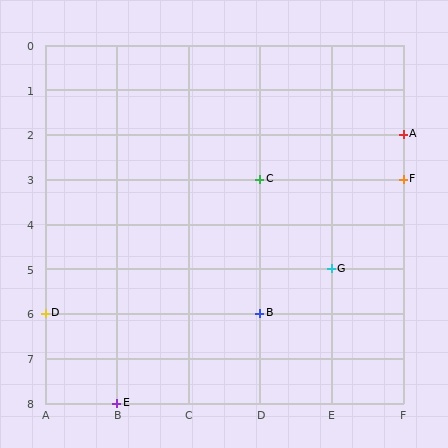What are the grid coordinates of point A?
Point A is at grid coordinates (F, 2).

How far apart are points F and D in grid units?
Points F and D are 5 columns and 3 rows apart (about 5.8 grid units diagonally).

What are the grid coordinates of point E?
Point E is at grid coordinates (B, 8).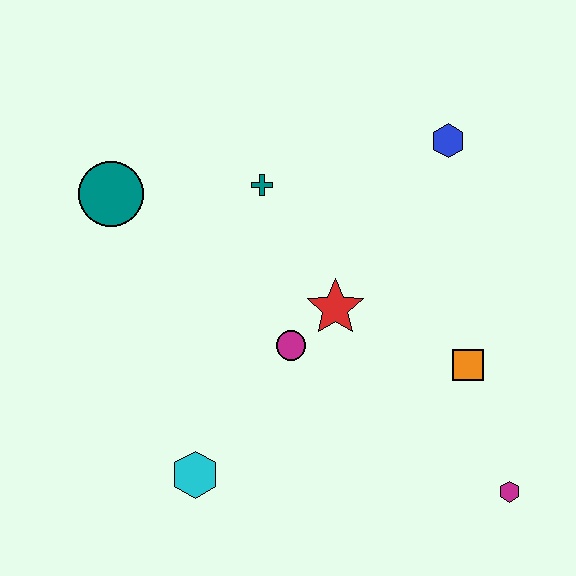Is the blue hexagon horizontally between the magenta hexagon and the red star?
Yes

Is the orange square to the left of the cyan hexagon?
No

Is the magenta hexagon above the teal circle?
No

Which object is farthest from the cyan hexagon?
The blue hexagon is farthest from the cyan hexagon.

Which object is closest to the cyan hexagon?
The magenta circle is closest to the cyan hexagon.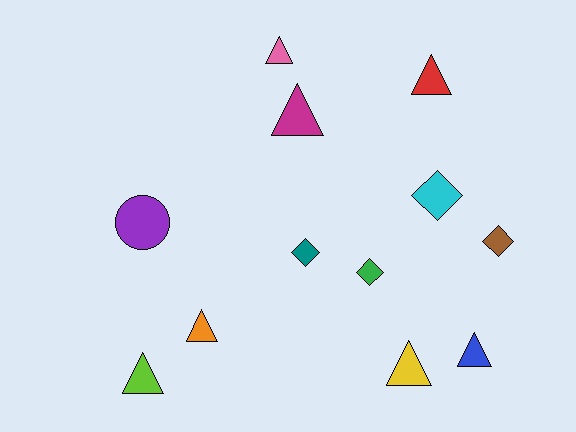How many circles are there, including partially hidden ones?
There is 1 circle.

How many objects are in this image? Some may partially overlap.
There are 12 objects.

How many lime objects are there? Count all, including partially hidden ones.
There is 1 lime object.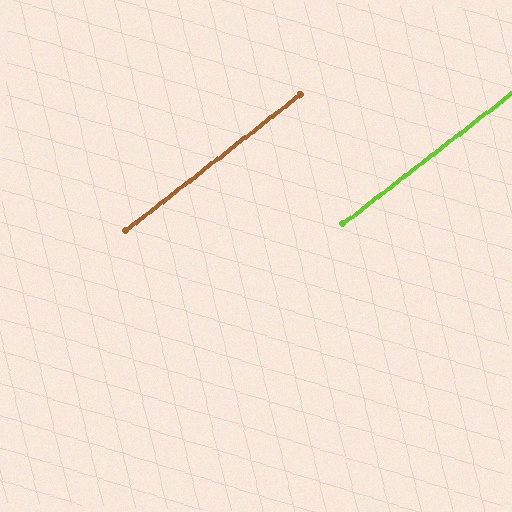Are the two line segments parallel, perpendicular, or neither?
Parallel — their directions differ by only 0.4°.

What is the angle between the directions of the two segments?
Approximately 0 degrees.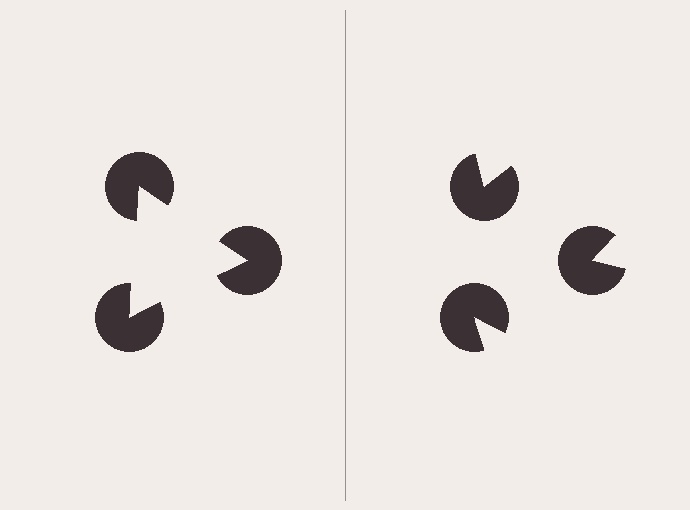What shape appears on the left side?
An illusory triangle.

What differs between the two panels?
The pac-man discs are positioned identically on both sides; only the wedge orientations differ. On the left they align to a triangle; on the right they are misaligned.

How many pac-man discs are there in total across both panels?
6 — 3 on each side.